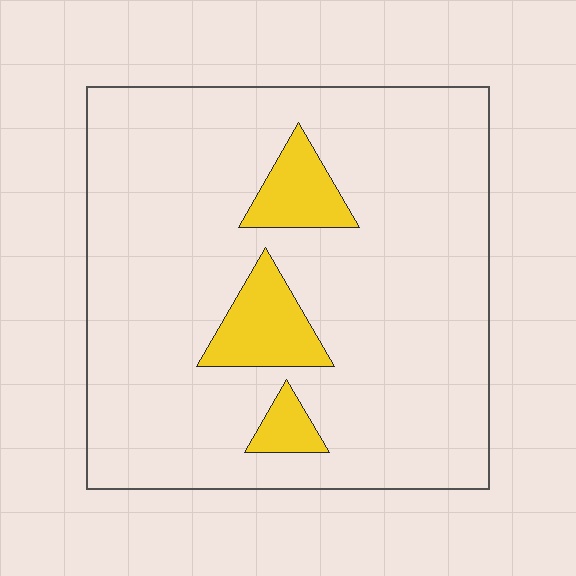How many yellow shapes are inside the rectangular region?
3.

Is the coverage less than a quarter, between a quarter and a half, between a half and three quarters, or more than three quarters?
Less than a quarter.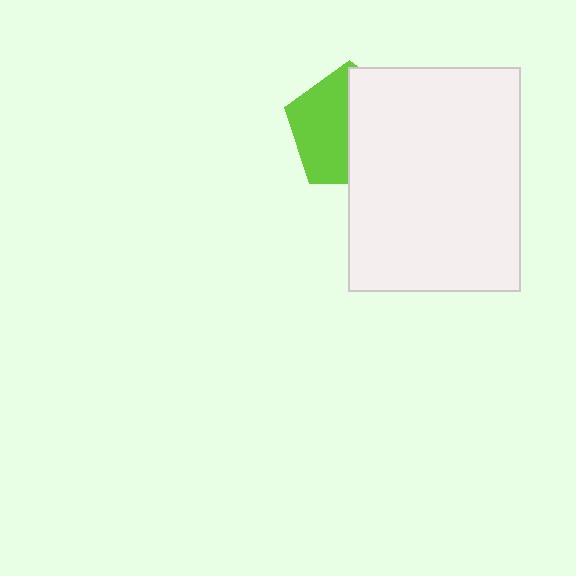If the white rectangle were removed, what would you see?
You would see the complete lime pentagon.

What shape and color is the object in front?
The object in front is a white rectangle.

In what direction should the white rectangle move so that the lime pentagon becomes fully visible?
The white rectangle should move right. That is the shortest direction to clear the overlap and leave the lime pentagon fully visible.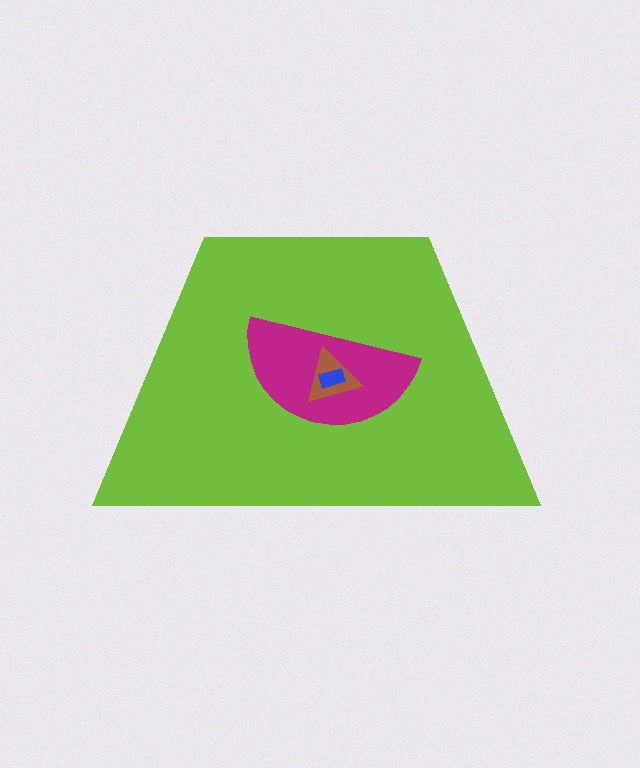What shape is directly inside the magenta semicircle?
The brown triangle.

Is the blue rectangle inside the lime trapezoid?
Yes.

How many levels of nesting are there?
4.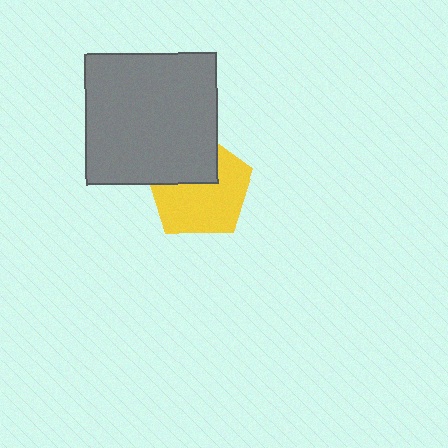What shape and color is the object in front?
The object in front is a gray square.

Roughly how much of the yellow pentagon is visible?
About half of it is visible (roughly 65%).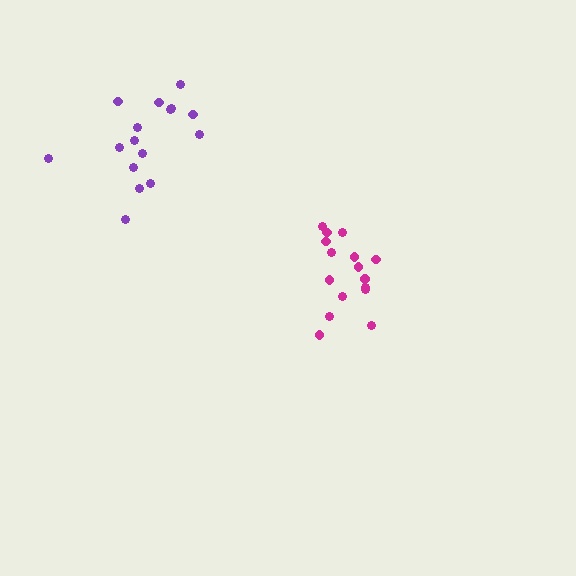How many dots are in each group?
Group 1: 16 dots, Group 2: 16 dots (32 total).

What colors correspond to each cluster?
The clusters are colored: magenta, purple.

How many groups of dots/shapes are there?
There are 2 groups.